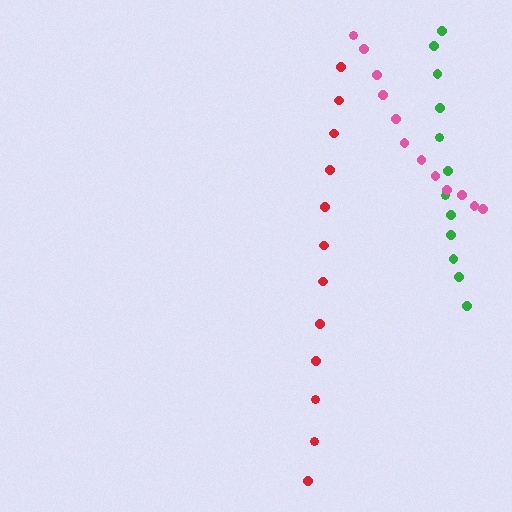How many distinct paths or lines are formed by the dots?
There are 3 distinct paths.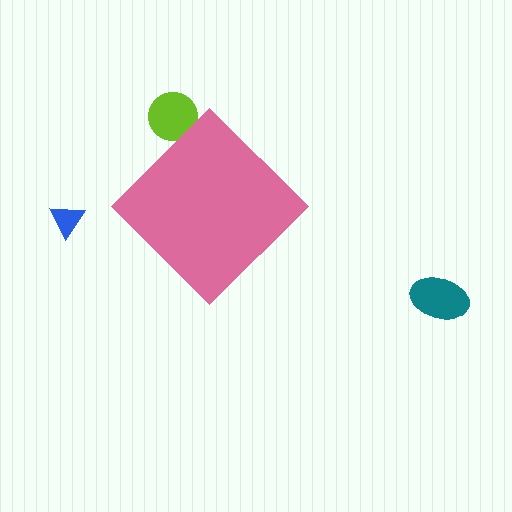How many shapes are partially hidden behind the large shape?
1 shape is partially hidden.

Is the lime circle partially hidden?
Yes, the lime circle is partially hidden behind the pink diamond.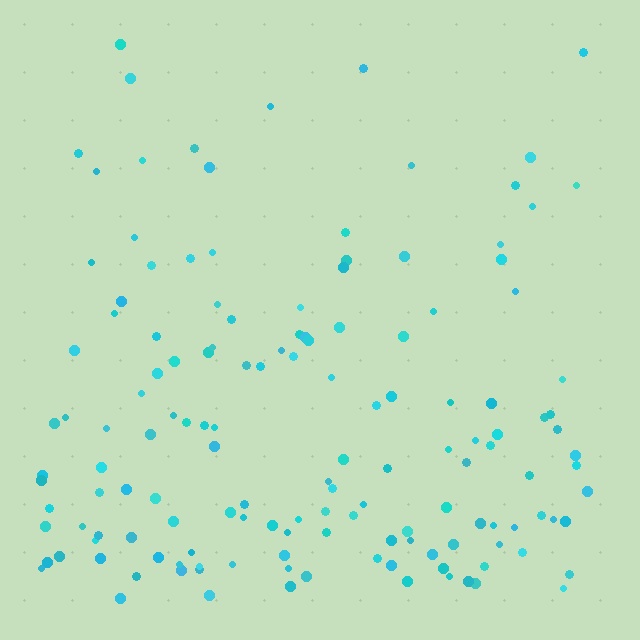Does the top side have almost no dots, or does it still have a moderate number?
Still a moderate number, just noticeably fewer than the bottom.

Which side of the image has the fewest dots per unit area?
The top.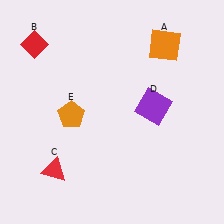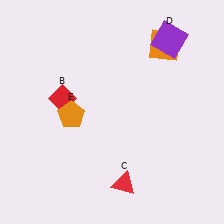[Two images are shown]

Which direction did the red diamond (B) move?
The red diamond (B) moved down.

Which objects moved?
The objects that moved are: the red diamond (B), the red triangle (C), the purple square (D).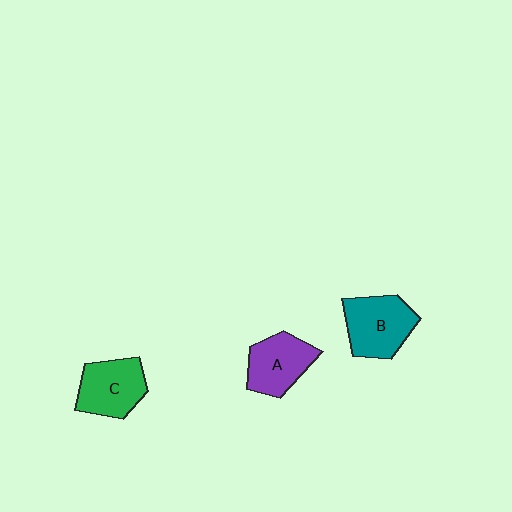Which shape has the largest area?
Shape B (teal).